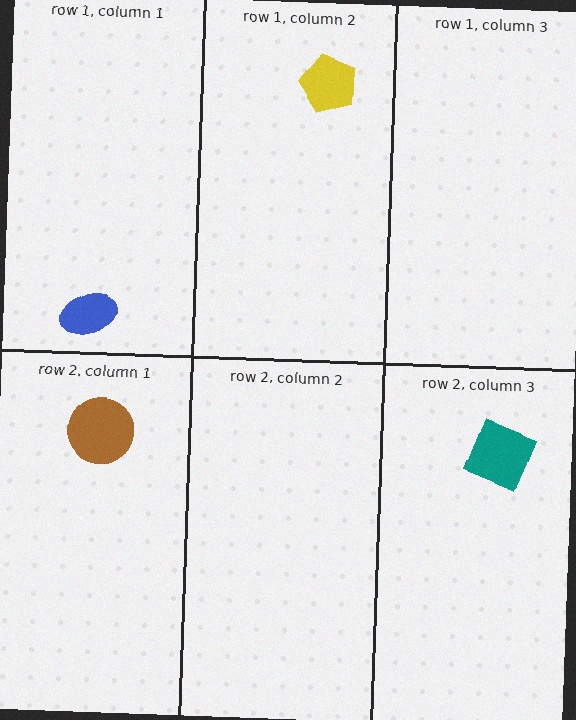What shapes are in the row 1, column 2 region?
The yellow pentagon.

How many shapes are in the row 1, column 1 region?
1.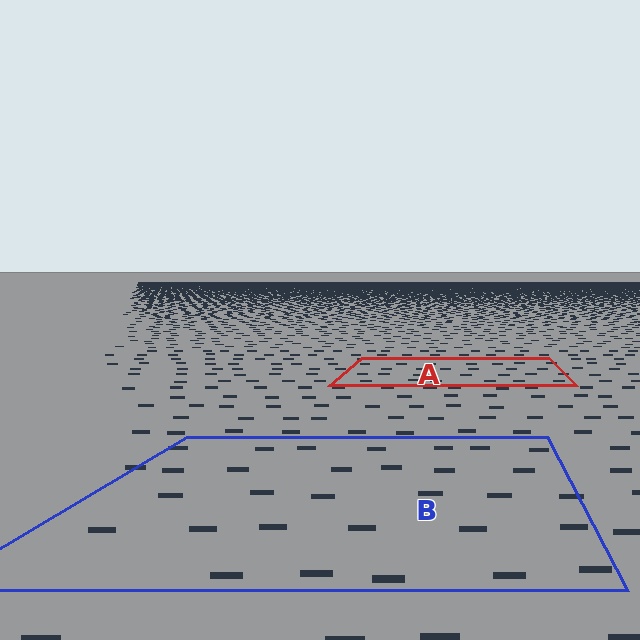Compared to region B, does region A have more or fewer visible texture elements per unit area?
Region A has more texture elements per unit area — they are packed more densely because it is farther away.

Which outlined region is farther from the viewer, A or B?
Region A is farther from the viewer — the texture elements inside it appear smaller and more densely packed.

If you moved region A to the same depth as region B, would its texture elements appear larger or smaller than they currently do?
They would appear larger. At a closer depth, the same texture elements are projected at a bigger on-screen size.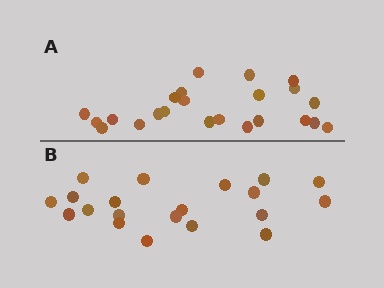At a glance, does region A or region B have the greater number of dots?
Region A (the top region) has more dots.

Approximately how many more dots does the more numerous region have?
Region A has just a few more — roughly 2 or 3 more dots than region B.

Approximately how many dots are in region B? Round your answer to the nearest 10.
About 20 dots.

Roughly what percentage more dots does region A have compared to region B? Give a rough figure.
About 15% more.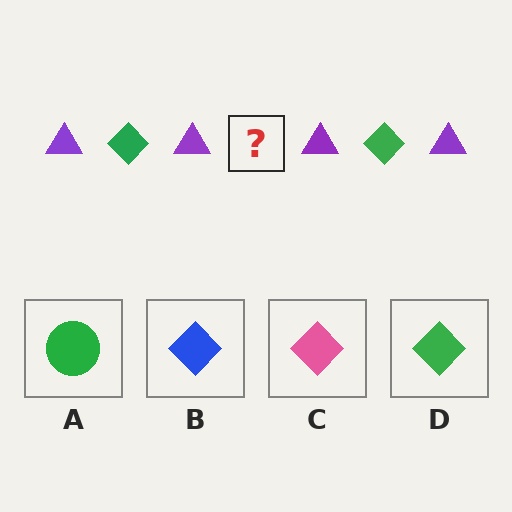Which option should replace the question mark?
Option D.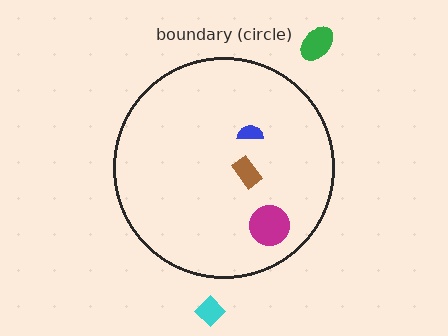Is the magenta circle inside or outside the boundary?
Inside.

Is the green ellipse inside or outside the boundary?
Outside.